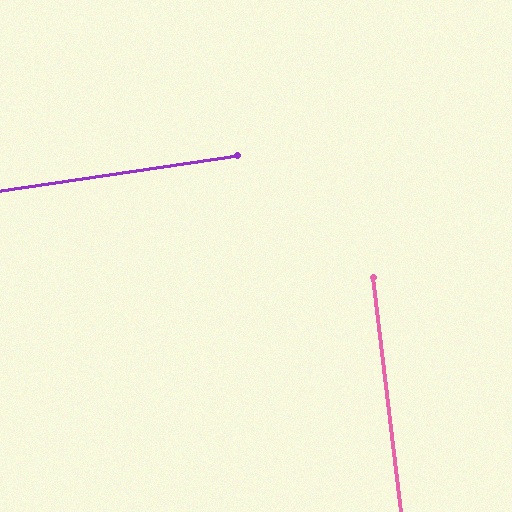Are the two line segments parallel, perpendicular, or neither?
Perpendicular — they meet at approximately 89°.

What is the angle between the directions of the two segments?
Approximately 89 degrees.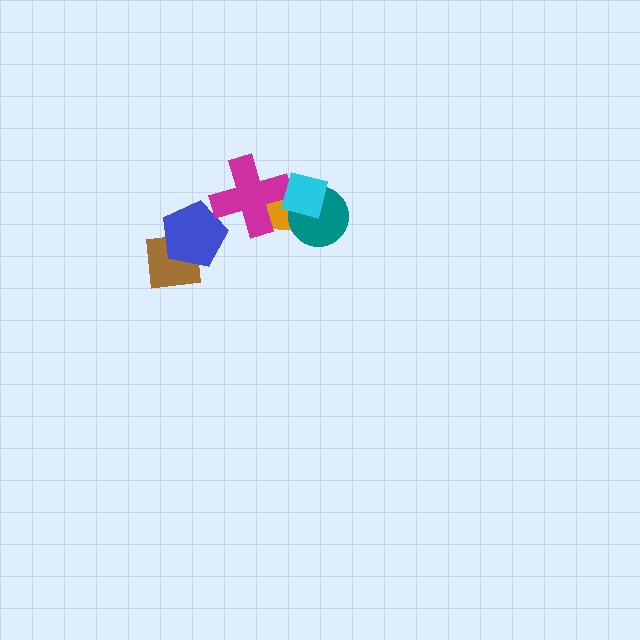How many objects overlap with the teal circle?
2 objects overlap with the teal circle.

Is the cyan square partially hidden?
No, no other shape covers it.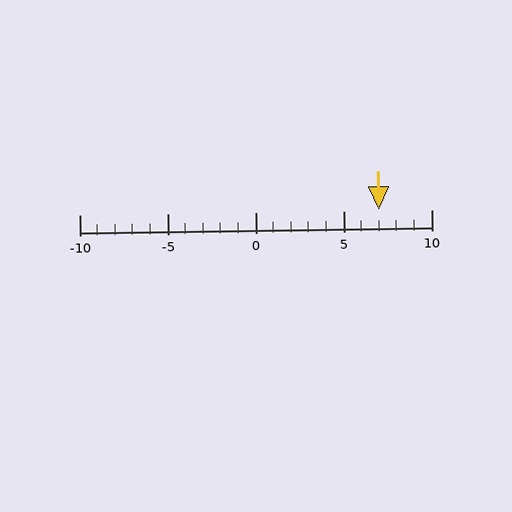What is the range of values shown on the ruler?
The ruler shows values from -10 to 10.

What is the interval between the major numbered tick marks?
The major tick marks are spaced 5 units apart.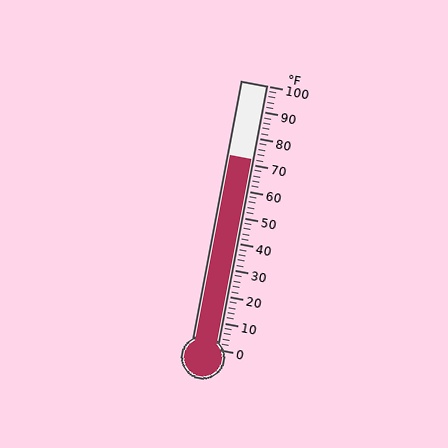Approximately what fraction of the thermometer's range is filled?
The thermometer is filled to approximately 70% of its range.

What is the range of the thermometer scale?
The thermometer scale ranges from 0°F to 100°F.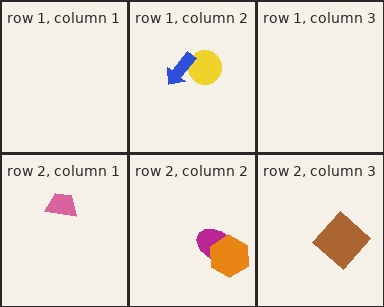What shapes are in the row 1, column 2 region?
The yellow circle, the blue arrow.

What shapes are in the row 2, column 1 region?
The pink trapezoid.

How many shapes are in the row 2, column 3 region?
1.